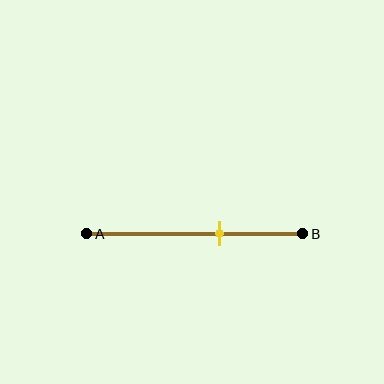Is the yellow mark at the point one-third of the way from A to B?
No, the mark is at about 60% from A, not at the 33% one-third point.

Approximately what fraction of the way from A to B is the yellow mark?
The yellow mark is approximately 60% of the way from A to B.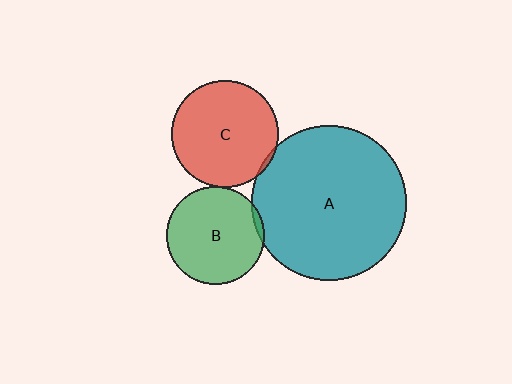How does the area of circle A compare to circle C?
Approximately 2.1 times.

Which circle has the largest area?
Circle A (teal).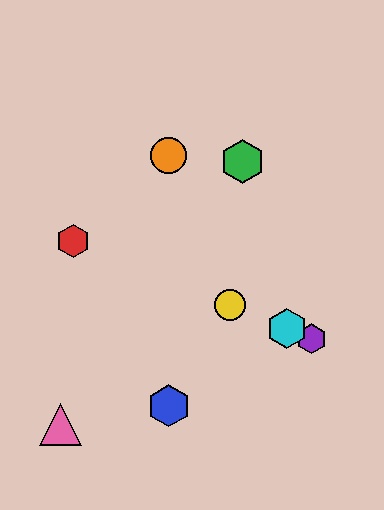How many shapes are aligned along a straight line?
4 shapes (the red hexagon, the yellow circle, the purple hexagon, the cyan hexagon) are aligned along a straight line.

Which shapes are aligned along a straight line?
The red hexagon, the yellow circle, the purple hexagon, the cyan hexagon are aligned along a straight line.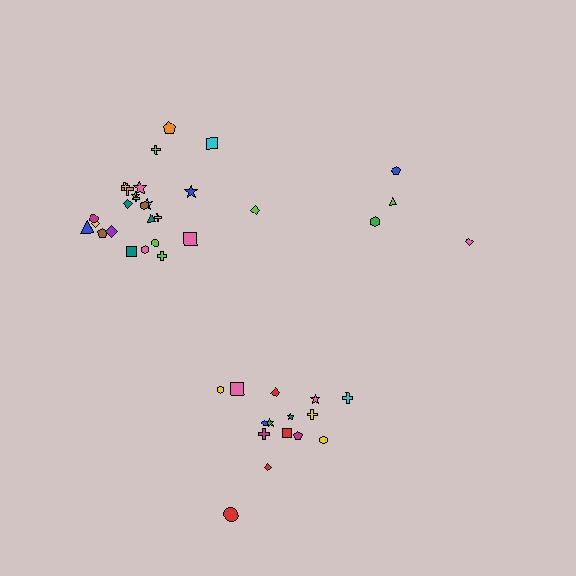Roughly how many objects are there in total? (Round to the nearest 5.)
Roughly 45 objects in total.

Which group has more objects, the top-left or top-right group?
The top-left group.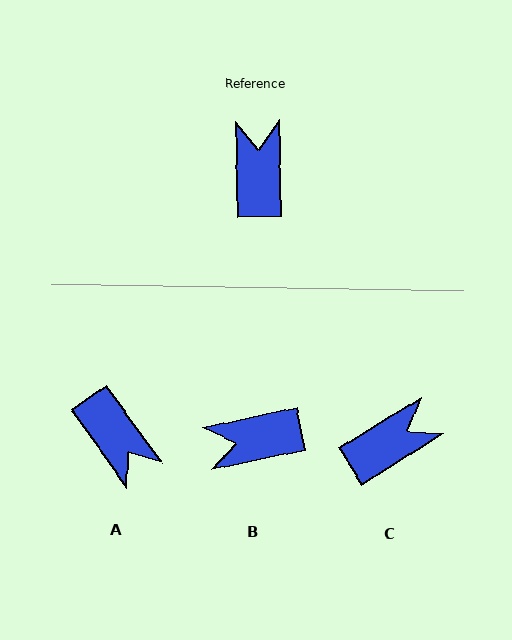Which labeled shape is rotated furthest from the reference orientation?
A, about 145 degrees away.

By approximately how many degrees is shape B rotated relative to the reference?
Approximately 101 degrees counter-clockwise.